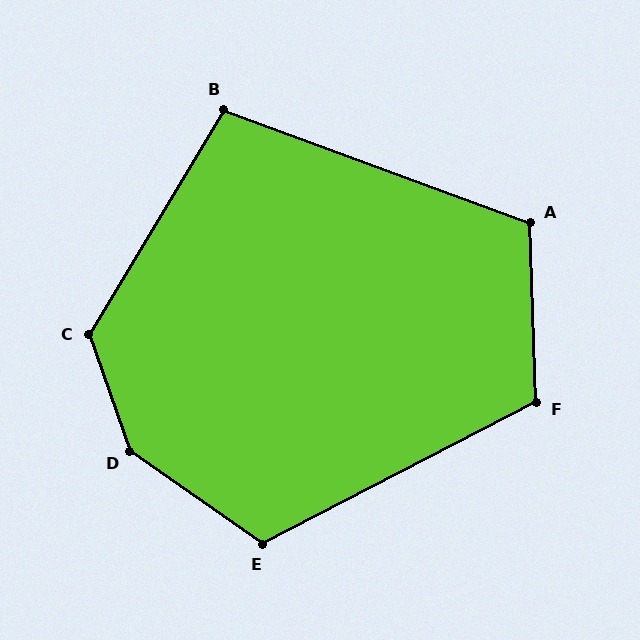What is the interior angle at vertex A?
Approximately 112 degrees (obtuse).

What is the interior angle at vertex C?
Approximately 130 degrees (obtuse).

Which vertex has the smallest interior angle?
B, at approximately 101 degrees.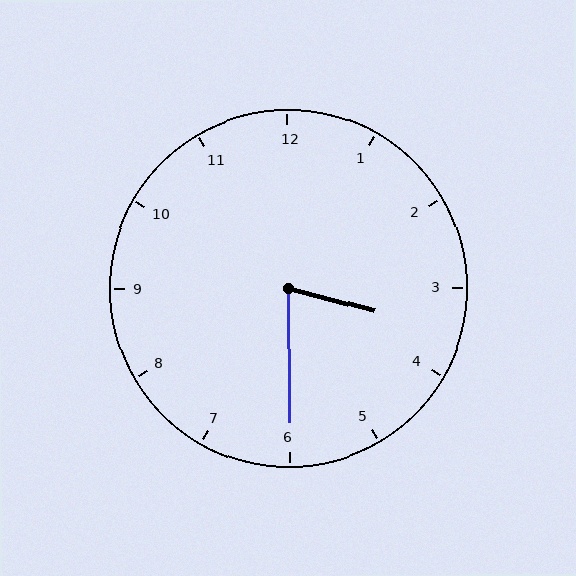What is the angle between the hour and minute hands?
Approximately 75 degrees.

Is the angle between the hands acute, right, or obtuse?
It is acute.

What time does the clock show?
3:30.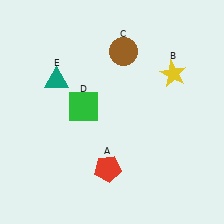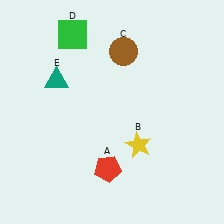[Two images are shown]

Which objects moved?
The objects that moved are: the yellow star (B), the green square (D).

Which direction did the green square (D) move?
The green square (D) moved up.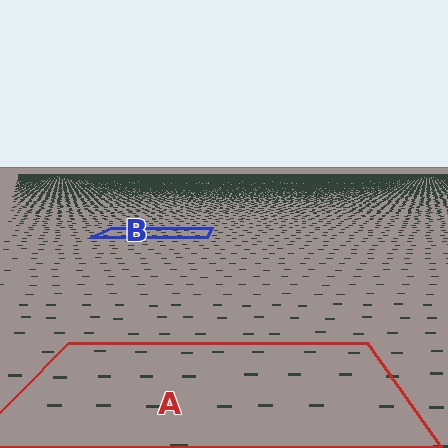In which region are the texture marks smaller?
The texture marks are smaller in region B, because it is farther away.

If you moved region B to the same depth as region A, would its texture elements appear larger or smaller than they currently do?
They would appear larger. At a closer depth, the same texture elements are projected at a bigger on-screen size.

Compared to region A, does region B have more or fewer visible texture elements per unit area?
Region B has more texture elements per unit area — they are packed more densely because it is farther away.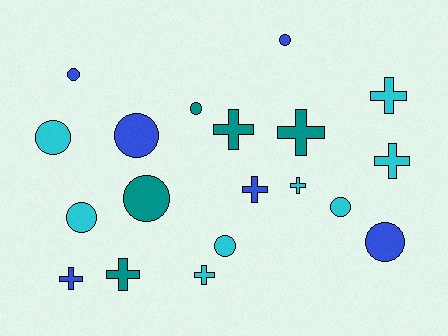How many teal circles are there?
There are 2 teal circles.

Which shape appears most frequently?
Circle, with 10 objects.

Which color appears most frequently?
Cyan, with 8 objects.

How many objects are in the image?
There are 19 objects.